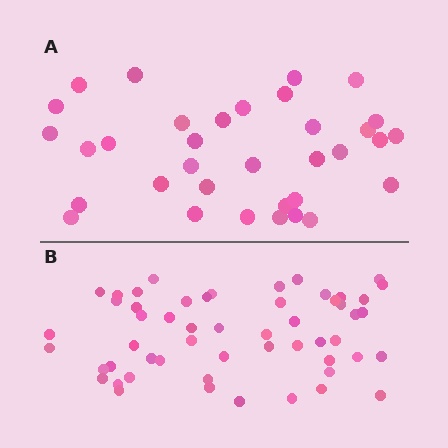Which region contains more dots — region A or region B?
Region B (the bottom region) has more dots.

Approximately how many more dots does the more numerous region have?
Region B has approximately 20 more dots than region A.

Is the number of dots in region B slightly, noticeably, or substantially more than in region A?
Region B has substantially more. The ratio is roughly 1.6 to 1.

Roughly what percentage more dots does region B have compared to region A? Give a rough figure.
About 60% more.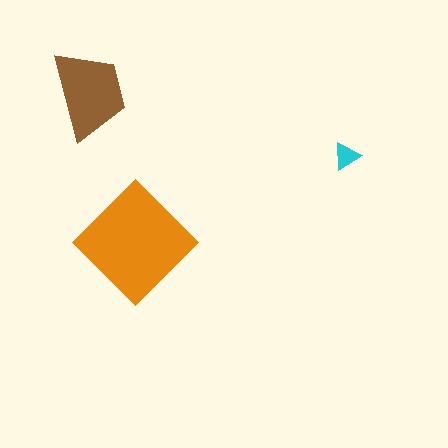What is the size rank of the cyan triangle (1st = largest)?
3rd.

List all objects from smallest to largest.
The cyan triangle, the brown trapezoid, the orange diamond.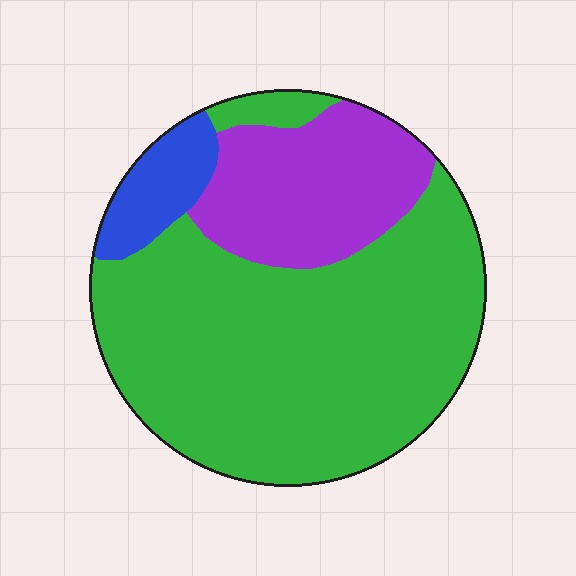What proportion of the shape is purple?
Purple takes up about one quarter (1/4) of the shape.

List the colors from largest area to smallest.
From largest to smallest: green, purple, blue.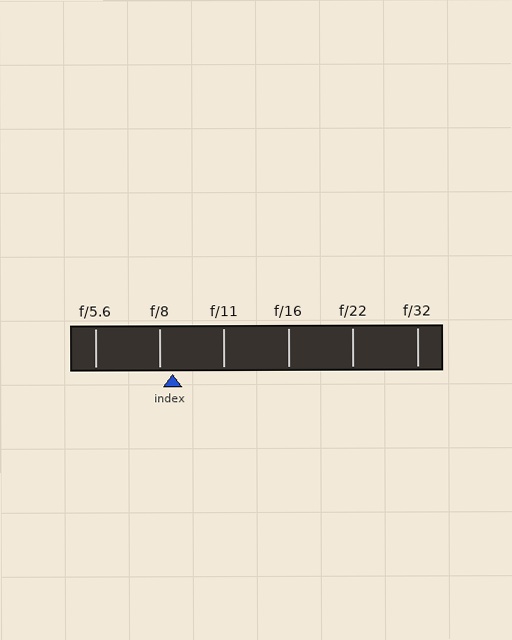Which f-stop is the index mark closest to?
The index mark is closest to f/8.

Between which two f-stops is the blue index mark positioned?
The index mark is between f/8 and f/11.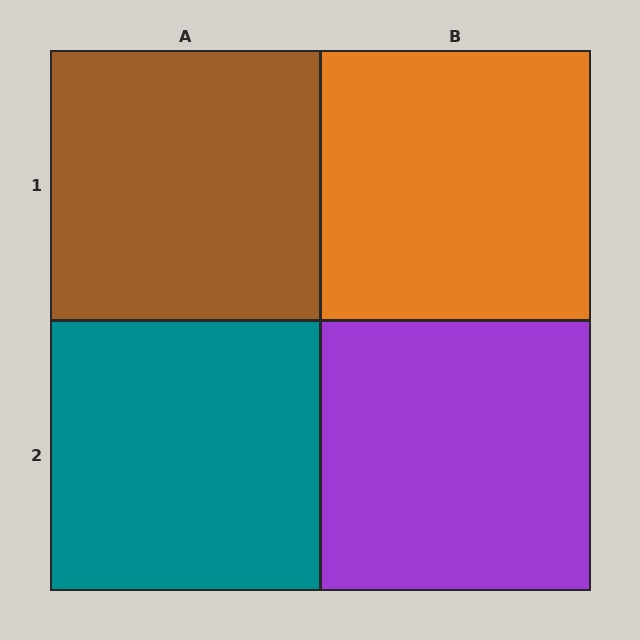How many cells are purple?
1 cell is purple.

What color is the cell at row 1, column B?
Orange.